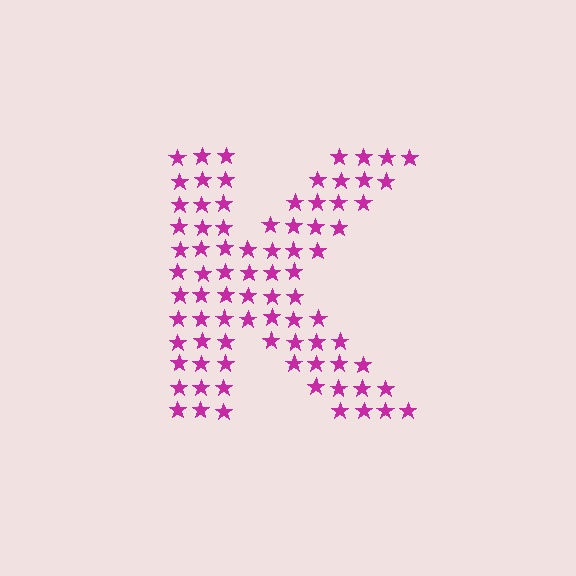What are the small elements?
The small elements are stars.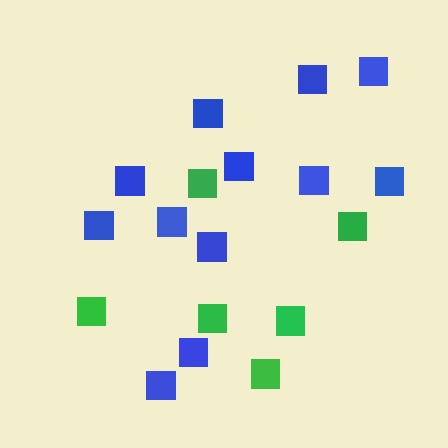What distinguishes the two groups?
There are 2 groups: one group of green squares (6) and one group of blue squares (12).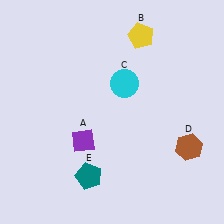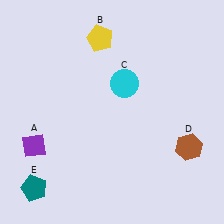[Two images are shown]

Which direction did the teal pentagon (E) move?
The teal pentagon (E) moved left.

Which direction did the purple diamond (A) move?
The purple diamond (A) moved left.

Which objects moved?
The objects that moved are: the purple diamond (A), the yellow pentagon (B), the teal pentagon (E).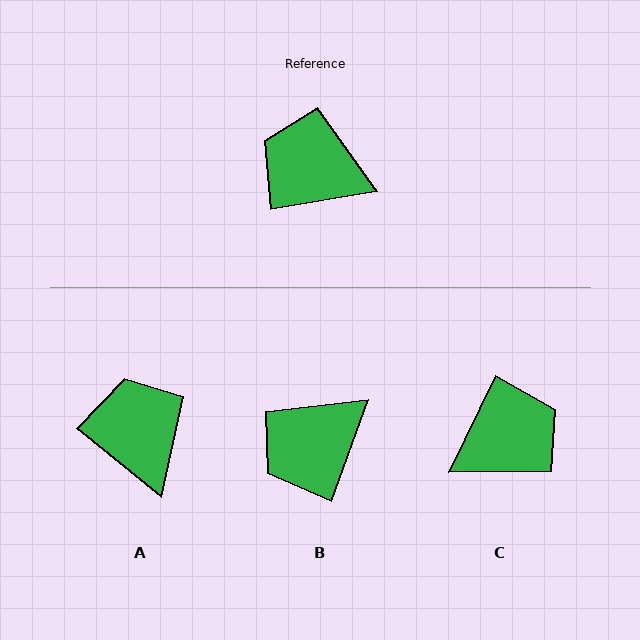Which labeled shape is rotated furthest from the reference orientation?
C, about 125 degrees away.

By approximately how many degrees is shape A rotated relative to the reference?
Approximately 48 degrees clockwise.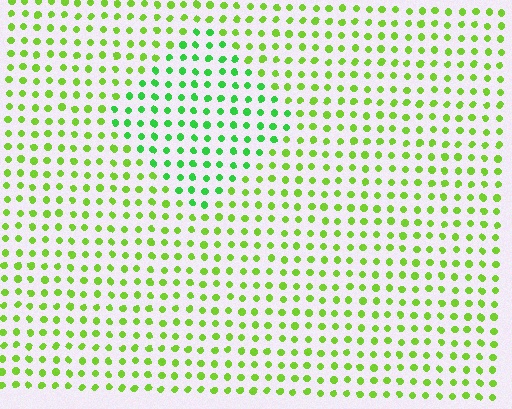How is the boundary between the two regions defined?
The boundary is defined purely by a slight shift in hue (about 32 degrees). Spacing, size, and orientation are identical on both sides.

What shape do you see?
I see a diamond.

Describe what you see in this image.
The image is filled with small lime elements in a uniform arrangement. A diamond-shaped region is visible where the elements are tinted to a slightly different hue, forming a subtle color boundary.